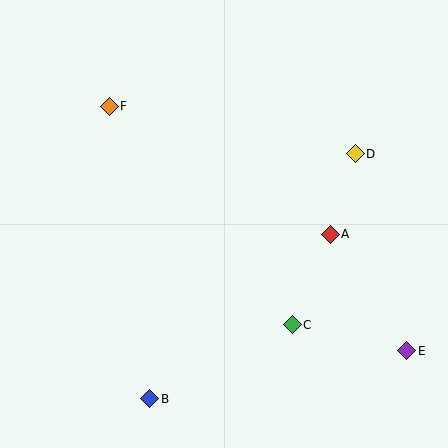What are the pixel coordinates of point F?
Point F is at (110, 106).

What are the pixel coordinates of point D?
Point D is at (355, 154).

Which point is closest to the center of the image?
Point A at (330, 234) is closest to the center.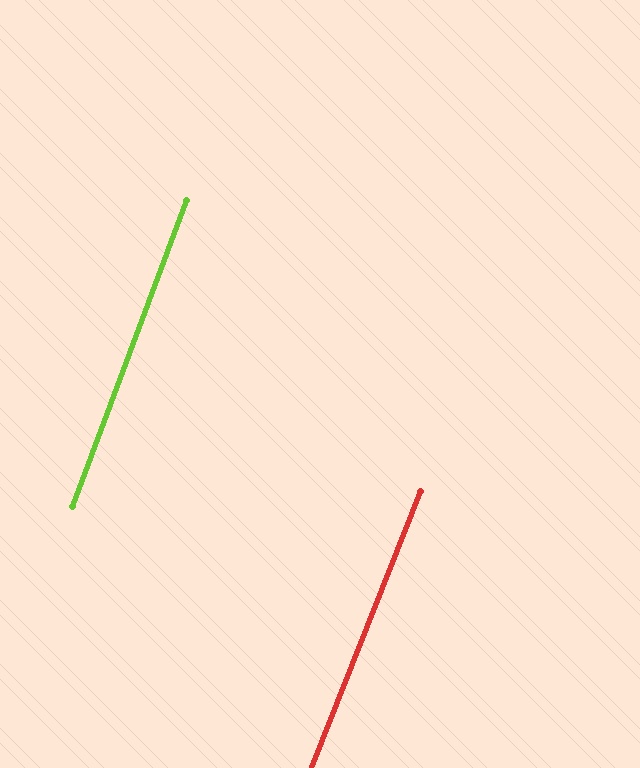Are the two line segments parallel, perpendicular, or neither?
Parallel — their directions differ by only 1.0°.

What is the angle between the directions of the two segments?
Approximately 1 degree.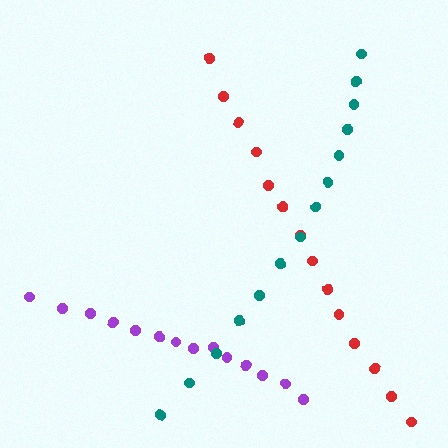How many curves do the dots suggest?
There are 3 distinct paths.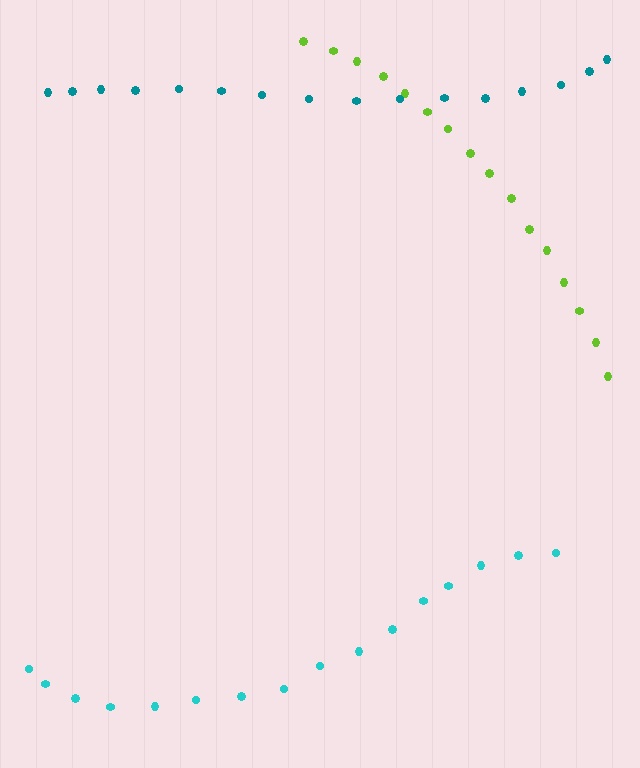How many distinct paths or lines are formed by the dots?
There are 3 distinct paths.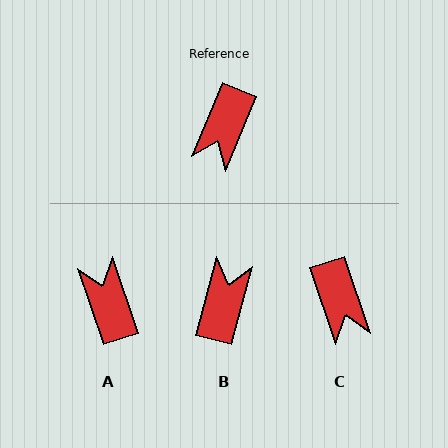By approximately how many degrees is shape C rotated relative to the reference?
Approximately 42 degrees counter-clockwise.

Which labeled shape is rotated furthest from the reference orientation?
B, about 172 degrees away.